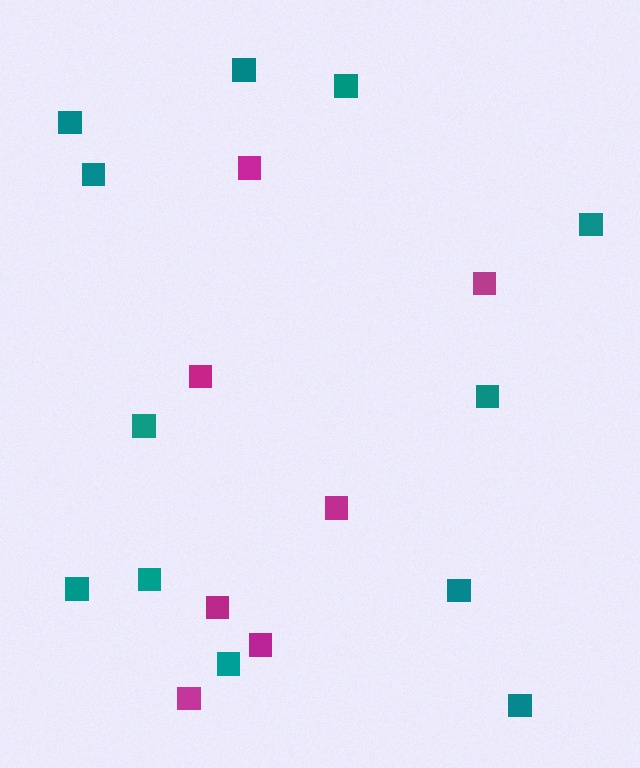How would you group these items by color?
There are 2 groups: one group of magenta squares (7) and one group of teal squares (12).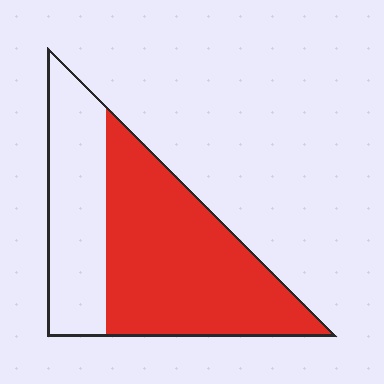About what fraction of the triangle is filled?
About five eighths (5/8).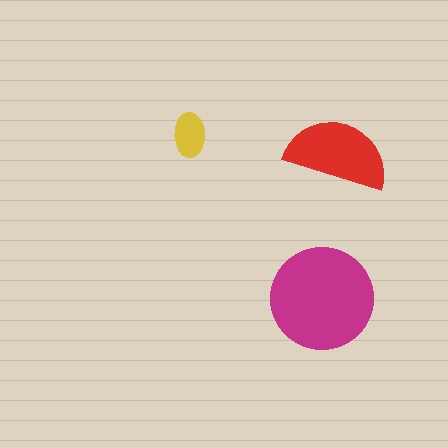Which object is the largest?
The magenta circle.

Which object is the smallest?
The yellow ellipse.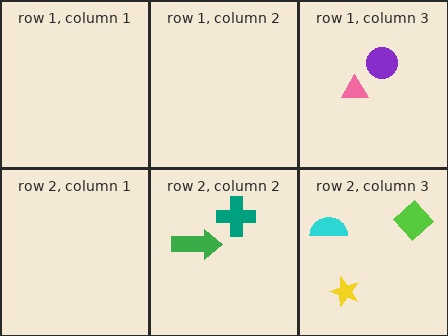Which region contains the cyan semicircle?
The row 2, column 3 region.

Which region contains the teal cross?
The row 2, column 2 region.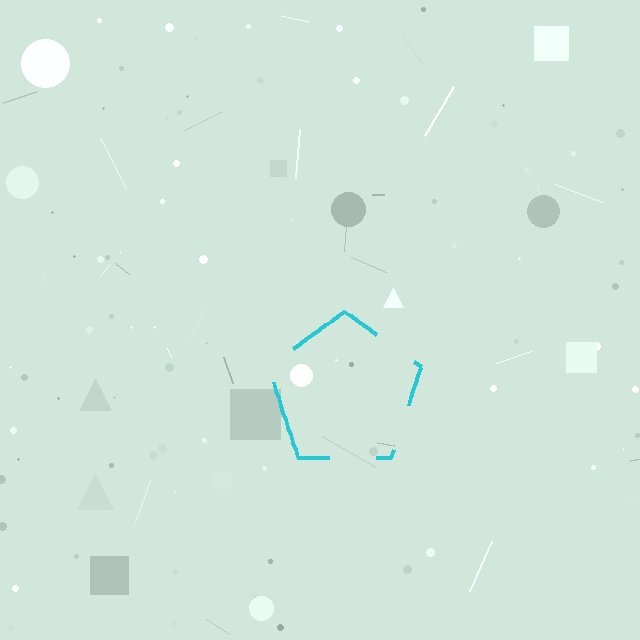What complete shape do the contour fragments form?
The contour fragments form a pentagon.